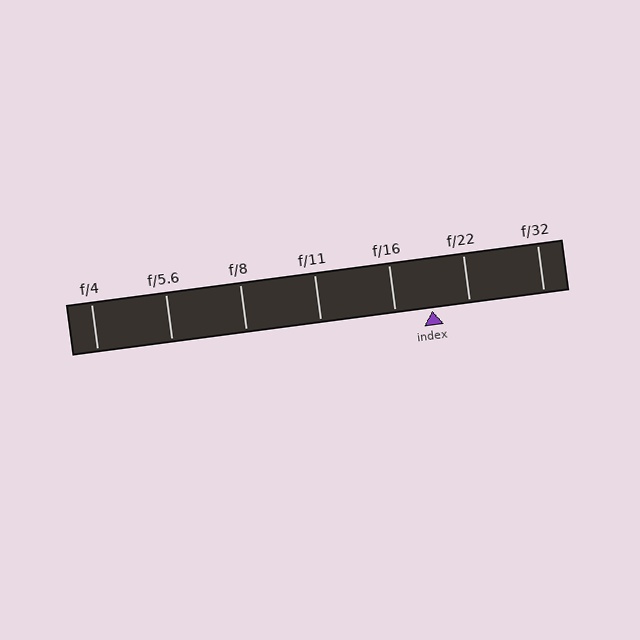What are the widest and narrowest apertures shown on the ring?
The widest aperture shown is f/4 and the narrowest is f/32.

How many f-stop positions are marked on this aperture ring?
There are 7 f-stop positions marked.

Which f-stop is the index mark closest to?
The index mark is closest to f/16.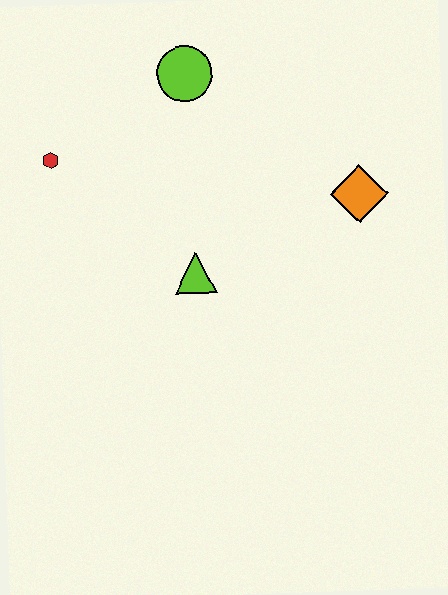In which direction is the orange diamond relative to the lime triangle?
The orange diamond is to the right of the lime triangle.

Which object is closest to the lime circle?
The red hexagon is closest to the lime circle.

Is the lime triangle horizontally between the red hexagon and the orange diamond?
Yes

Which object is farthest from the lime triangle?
The lime circle is farthest from the lime triangle.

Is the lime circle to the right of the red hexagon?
Yes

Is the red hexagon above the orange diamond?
Yes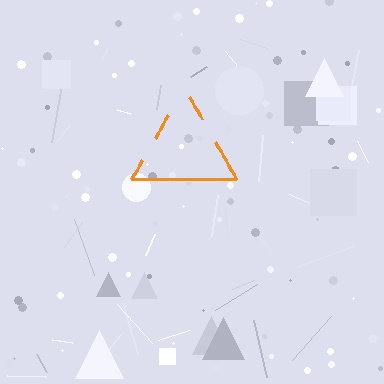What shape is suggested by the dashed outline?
The dashed outline suggests a triangle.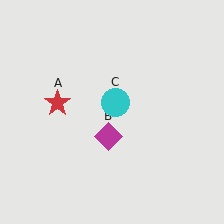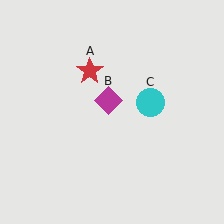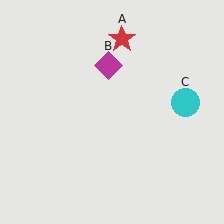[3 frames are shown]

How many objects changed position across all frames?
3 objects changed position: red star (object A), magenta diamond (object B), cyan circle (object C).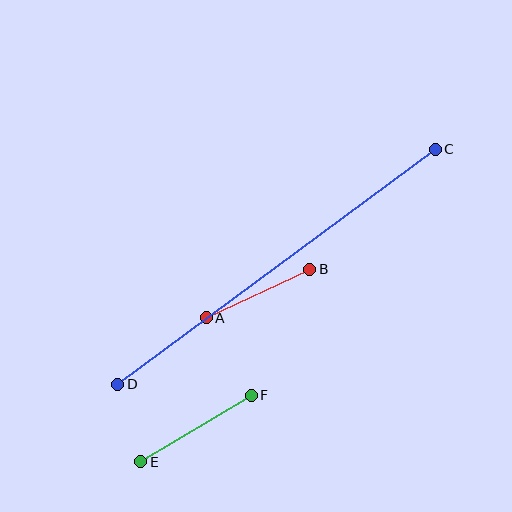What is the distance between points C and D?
The distance is approximately 395 pixels.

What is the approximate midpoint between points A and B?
The midpoint is at approximately (258, 294) pixels.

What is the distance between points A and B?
The distance is approximately 114 pixels.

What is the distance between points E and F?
The distance is approximately 129 pixels.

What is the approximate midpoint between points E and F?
The midpoint is at approximately (196, 429) pixels.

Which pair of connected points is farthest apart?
Points C and D are farthest apart.